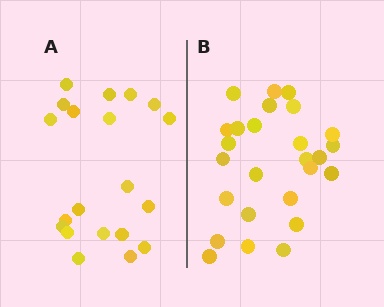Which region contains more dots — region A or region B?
Region B (the right region) has more dots.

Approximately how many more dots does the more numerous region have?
Region B has about 6 more dots than region A.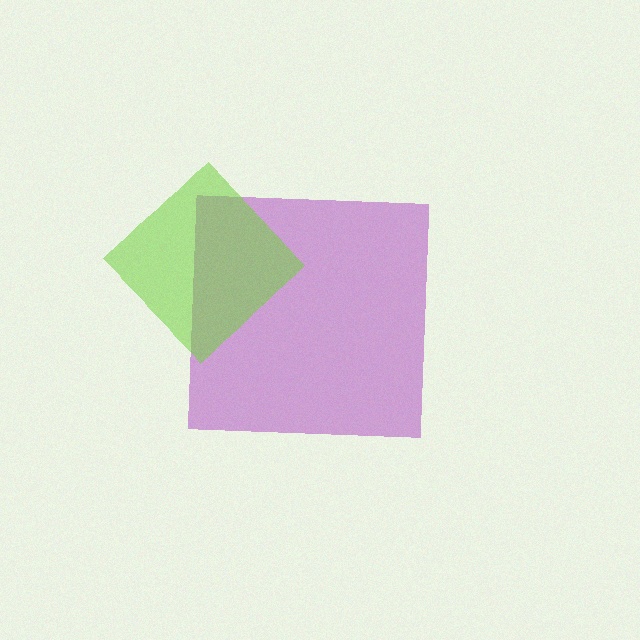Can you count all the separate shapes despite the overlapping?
Yes, there are 2 separate shapes.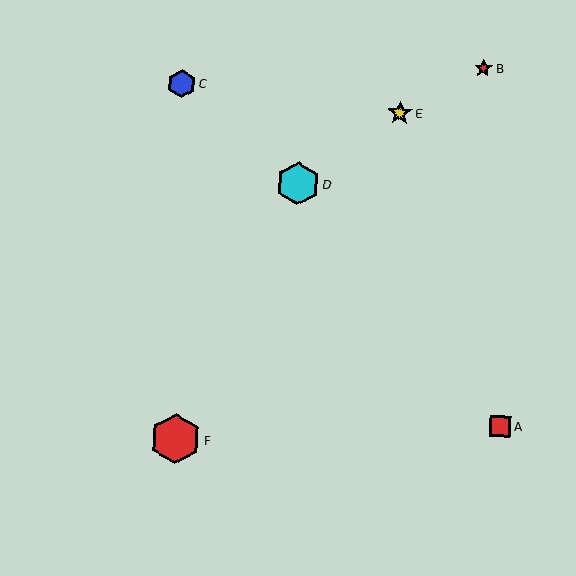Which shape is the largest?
The red hexagon (labeled F) is the largest.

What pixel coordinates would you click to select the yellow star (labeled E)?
Click at (400, 113) to select the yellow star E.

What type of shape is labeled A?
Shape A is a red square.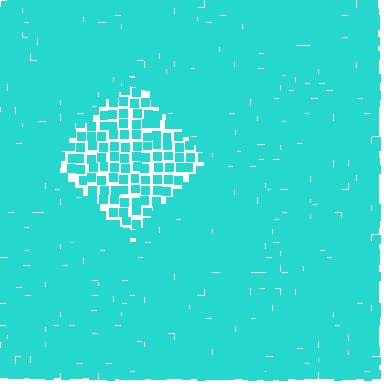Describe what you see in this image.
The image contains small cyan elements arranged at two different densities. A diamond-shaped region is visible where the elements are less densely packed than the surrounding area.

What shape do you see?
I see a diamond.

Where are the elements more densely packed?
The elements are more densely packed outside the diamond boundary.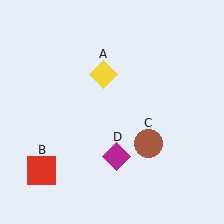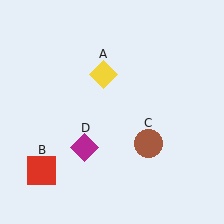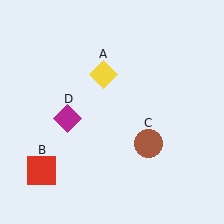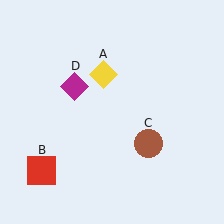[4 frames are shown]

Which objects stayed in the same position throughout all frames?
Yellow diamond (object A) and red square (object B) and brown circle (object C) remained stationary.